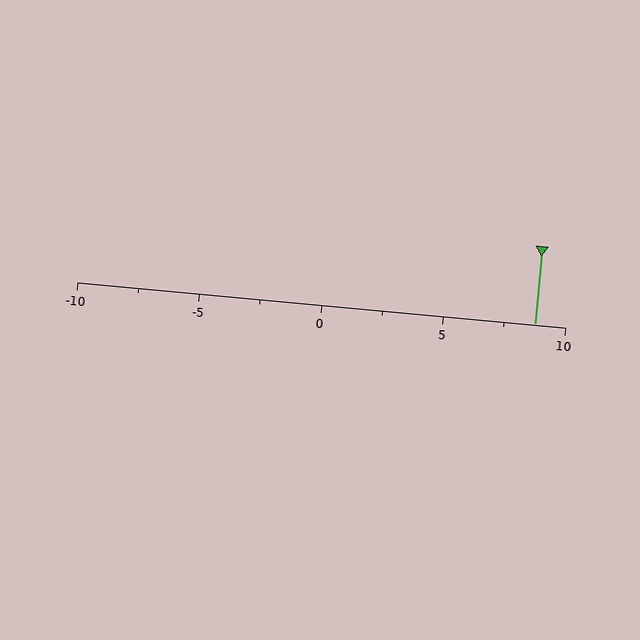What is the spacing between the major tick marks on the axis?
The major ticks are spaced 5 apart.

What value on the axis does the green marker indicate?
The marker indicates approximately 8.8.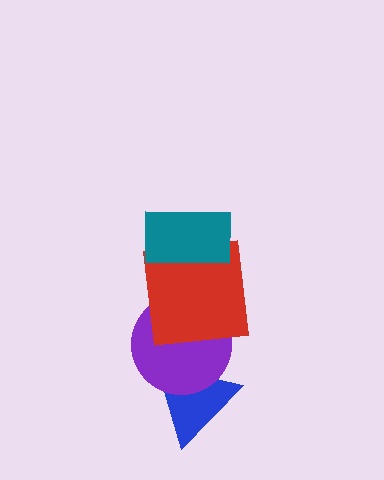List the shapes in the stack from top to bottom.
From top to bottom: the teal rectangle, the red square, the purple circle, the blue triangle.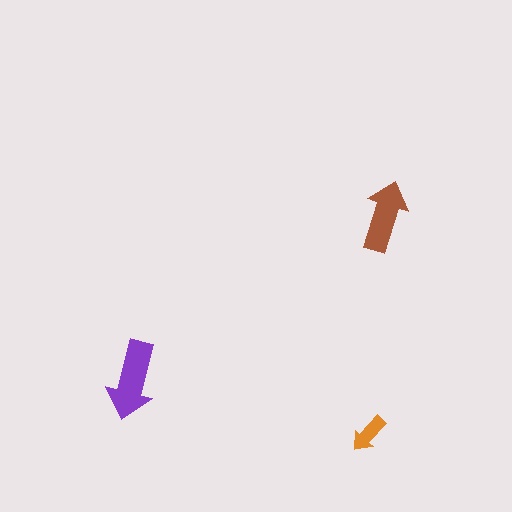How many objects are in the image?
There are 3 objects in the image.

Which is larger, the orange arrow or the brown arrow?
The brown one.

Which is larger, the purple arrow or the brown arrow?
The purple one.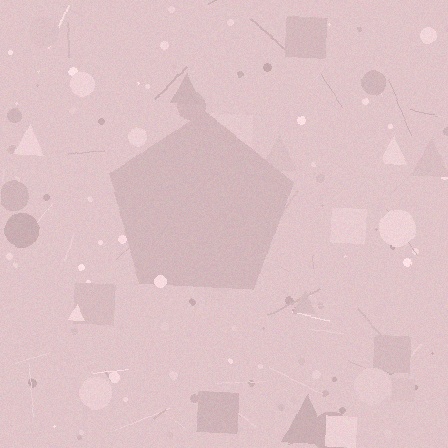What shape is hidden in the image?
A pentagon is hidden in the image.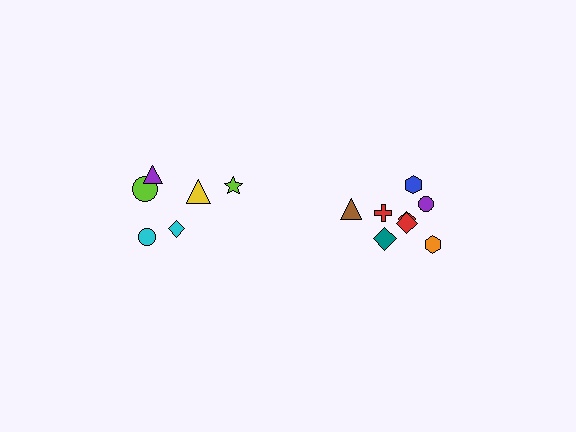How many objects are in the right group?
There are 8 objects.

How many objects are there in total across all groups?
There are 14 objects.